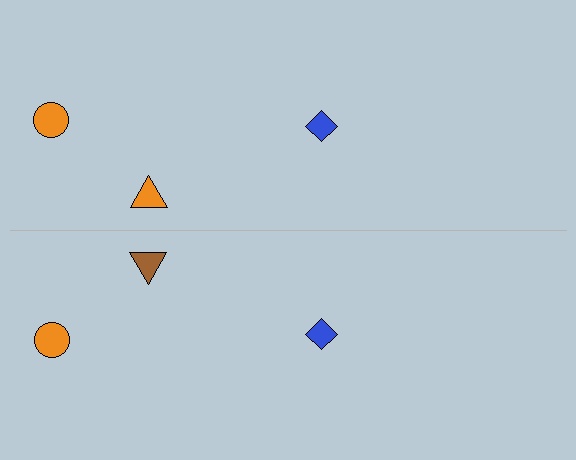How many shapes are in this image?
There are 6 shapes in this image.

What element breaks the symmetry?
The brown triangle on the bottom side breaks the symmetry — its mirror counterpart is orange.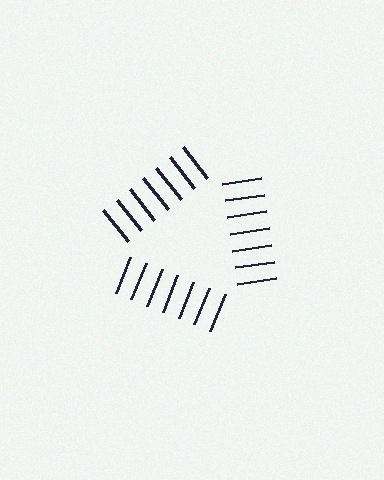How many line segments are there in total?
21 — 7 along each of the 3 edges.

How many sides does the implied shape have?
3 sides — the line-ends trace a triangle.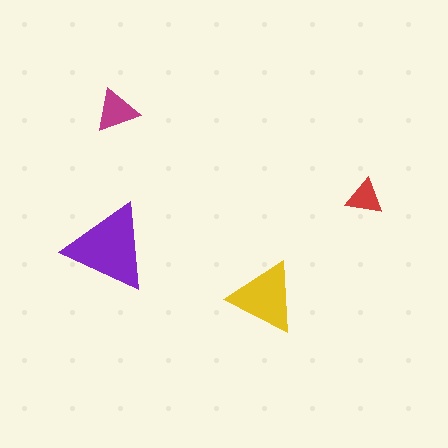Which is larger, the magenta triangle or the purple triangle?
The purple one.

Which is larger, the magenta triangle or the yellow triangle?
The yellow one.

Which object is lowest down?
The yellow triangle is bottommost.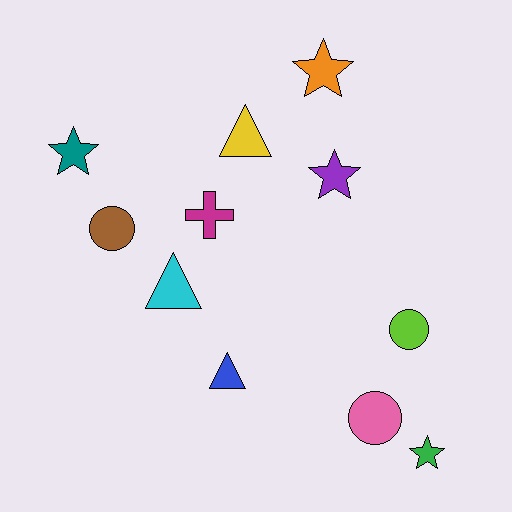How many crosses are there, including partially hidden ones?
There is 1 cross.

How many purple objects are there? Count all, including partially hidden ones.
There is 1 purple object.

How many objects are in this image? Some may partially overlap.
There are 11 objects.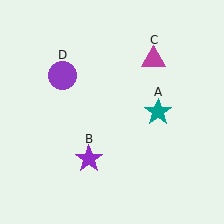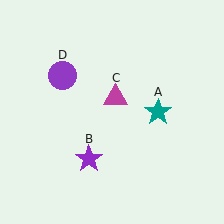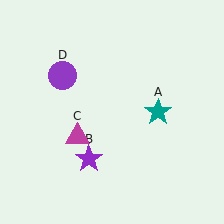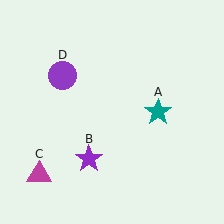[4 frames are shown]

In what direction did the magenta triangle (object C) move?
The magenta triangle (object C) moved down and to the left.